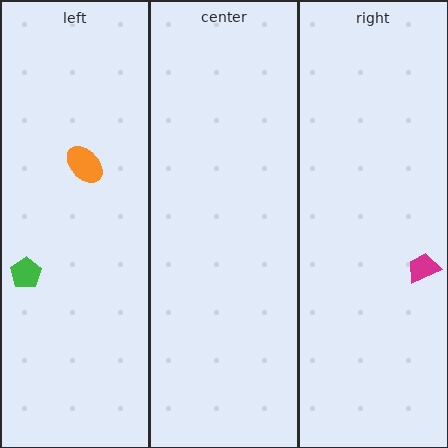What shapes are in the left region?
The orange ellipse, the green pentagon.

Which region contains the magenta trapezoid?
The right region.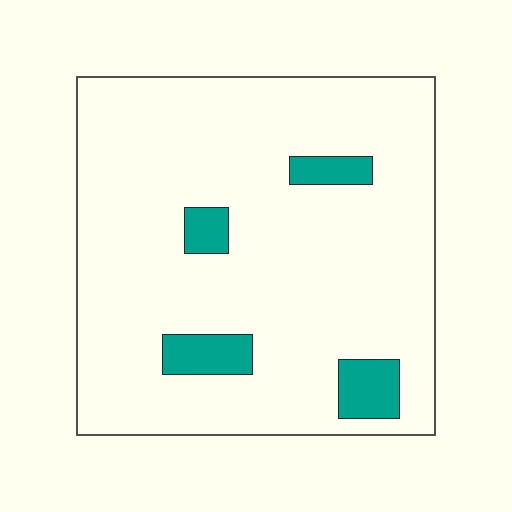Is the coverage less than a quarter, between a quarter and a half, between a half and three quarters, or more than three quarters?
Less than a quarter.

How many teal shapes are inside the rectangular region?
4.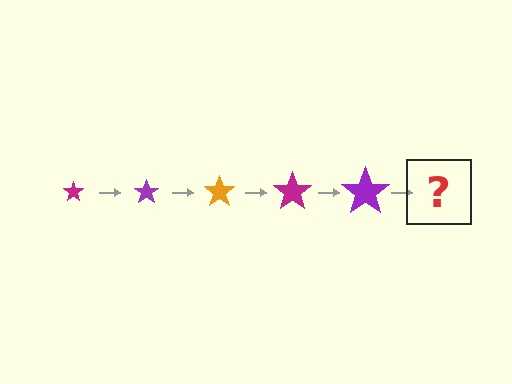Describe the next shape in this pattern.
It should be an orange star, larger than the previous one.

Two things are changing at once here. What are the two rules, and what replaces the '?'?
The two rules are that the star grows larger each step and the color cycles through magenta, purple, and orange. The '?' should be an orange star, larger than the previous one.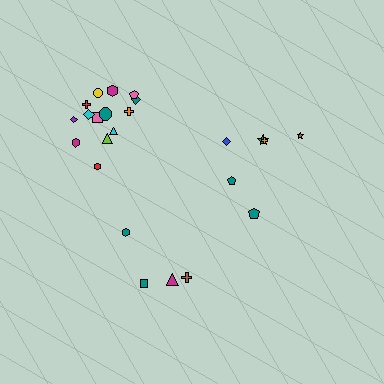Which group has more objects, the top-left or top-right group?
The top-left group.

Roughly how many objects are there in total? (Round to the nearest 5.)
Roughly 25 objects in total.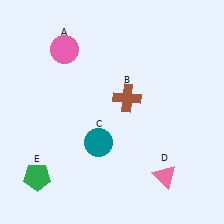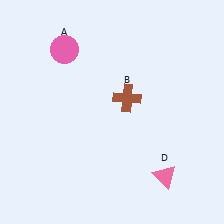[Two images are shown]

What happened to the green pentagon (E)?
The green pentagon (E) was removed in Image 2. It was in the bottom-left area of Image 1.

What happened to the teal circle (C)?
The teal circle (C) was removed in Image 2. It was in the bottom-left area of Image 1.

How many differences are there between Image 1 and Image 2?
There are 2 differences between the two images.